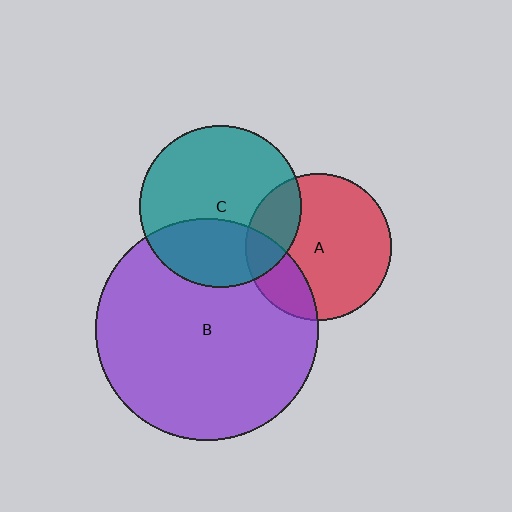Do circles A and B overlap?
Yes.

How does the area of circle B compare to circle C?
Approximately 1.9 times.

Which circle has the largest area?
Circle B (purple).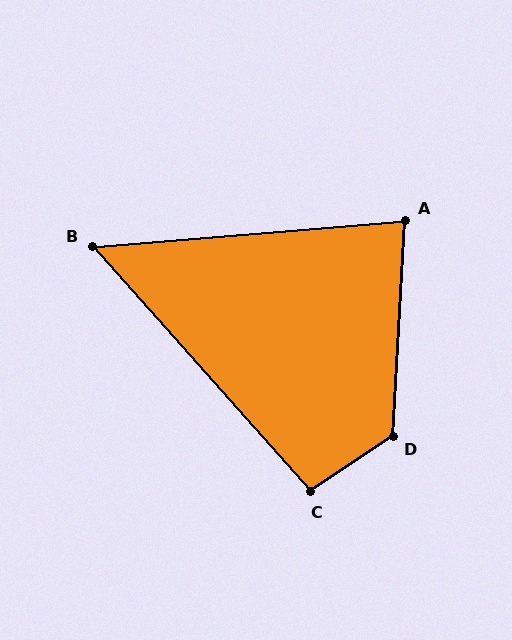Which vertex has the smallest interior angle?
B, at approximately 53 degrees.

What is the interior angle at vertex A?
Approximately 82 degrees (acute).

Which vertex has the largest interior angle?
D, at approximately 127 degrees.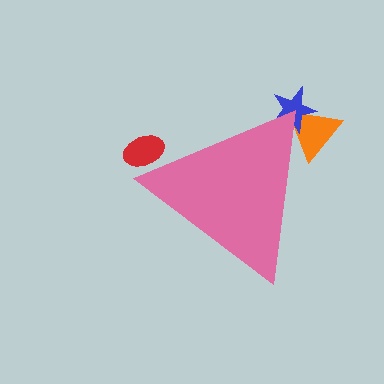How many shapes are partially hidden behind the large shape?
3 shapes are partially hidden.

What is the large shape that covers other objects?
A pink triangle.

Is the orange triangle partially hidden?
Yes, the orange triangle is partially hidden behind the pink triangle.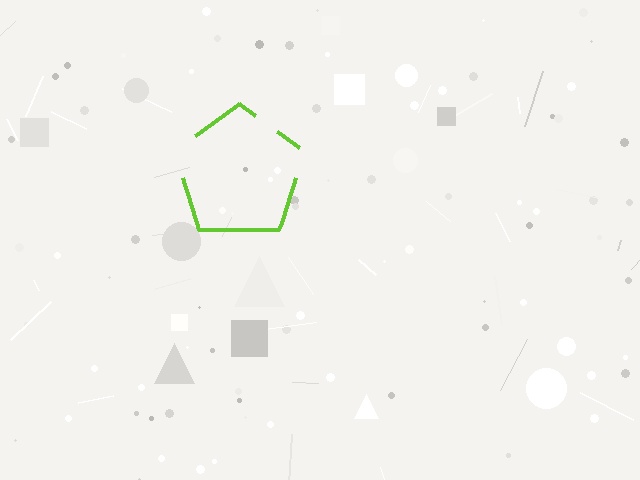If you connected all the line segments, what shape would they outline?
They would outline a pentagon.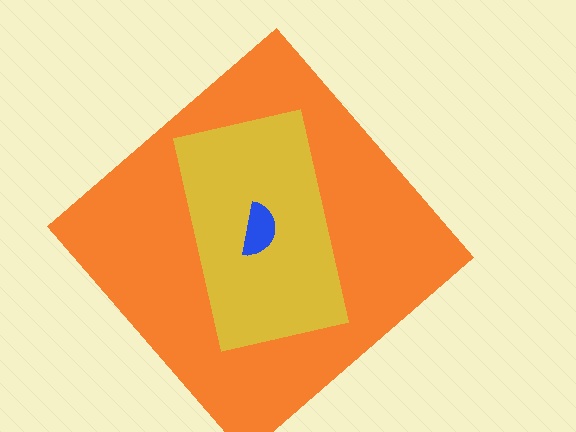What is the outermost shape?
The orange diamond.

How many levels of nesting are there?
3.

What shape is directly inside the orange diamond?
The yellow rectangle.